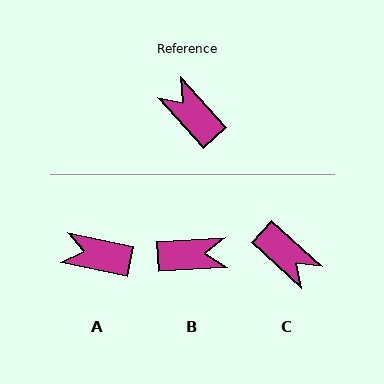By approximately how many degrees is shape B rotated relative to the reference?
Approximately 129 degrees clockwise.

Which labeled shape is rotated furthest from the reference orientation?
C, about 175 degrees away.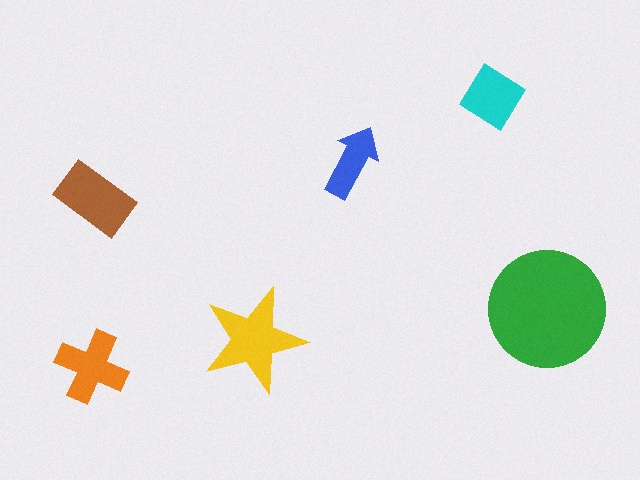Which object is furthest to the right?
The green circle is rightmost.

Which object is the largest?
The green circle.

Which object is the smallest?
The blue arrow.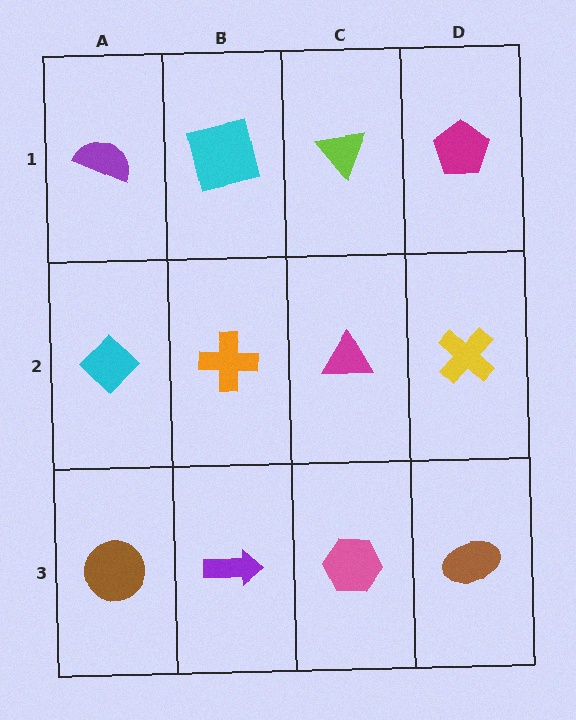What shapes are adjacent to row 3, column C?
A magenta triangle (row 2, column C), a purple arrow (row 3, column B), a brown ellipse (row 3, column D).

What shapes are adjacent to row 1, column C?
A magenta triangle (row 2, column C), a cyan square (row 1, column B), a magenta pentagon (row 1, column D).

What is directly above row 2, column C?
A lime triangle.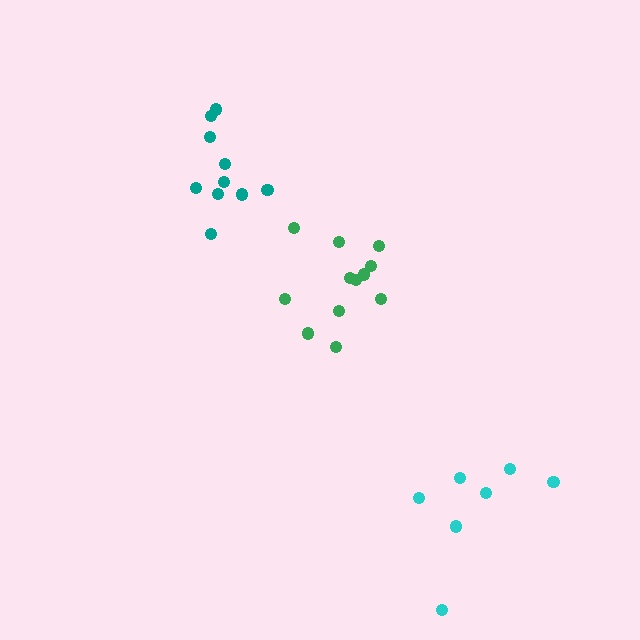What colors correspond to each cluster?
The clusters are colored: green, cyan, teal.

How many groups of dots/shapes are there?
There are 3 groups.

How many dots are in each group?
Group 1: 12 dots, Group 2: 7 dots, Group 3: 10 dots (29 total).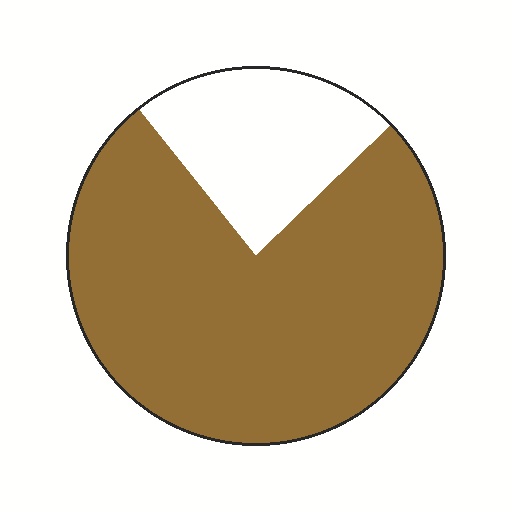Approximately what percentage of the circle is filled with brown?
Approximately 75%.